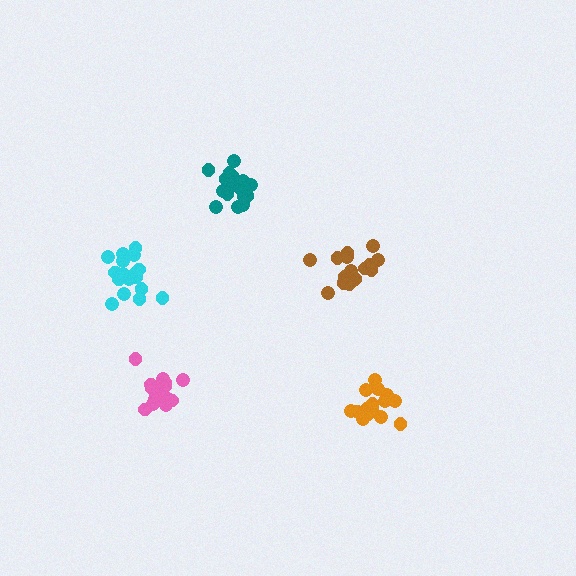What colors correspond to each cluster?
The clusters are colored: orange, pink, teal, brown, cyan.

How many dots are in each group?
Group 1: 17 dots, Group 2: 18 dots, Group 3: 18 dots, Group 4: 16 dots, Group 5: 20 dots (89 total).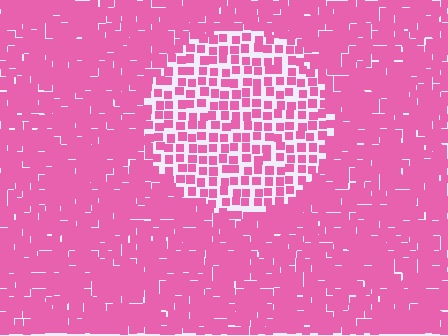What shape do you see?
I see a circle.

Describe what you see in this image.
The image contains small pink elements arranged at two different densities. A circle-shaped region is visible where the elements are less densely packed than the surrounding area.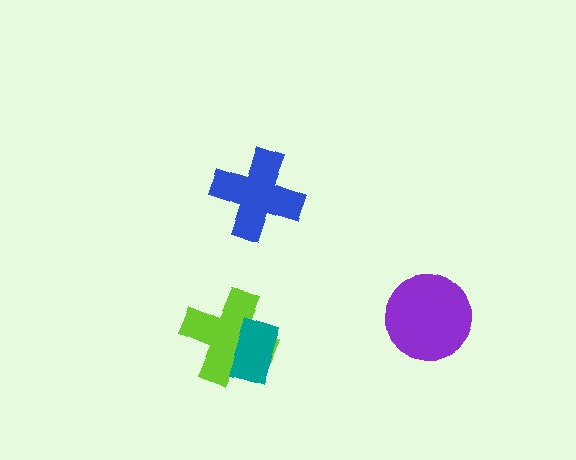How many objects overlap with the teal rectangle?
1 object overlaps with the teal rectangle.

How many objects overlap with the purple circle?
0 objects overlap with the purple circle.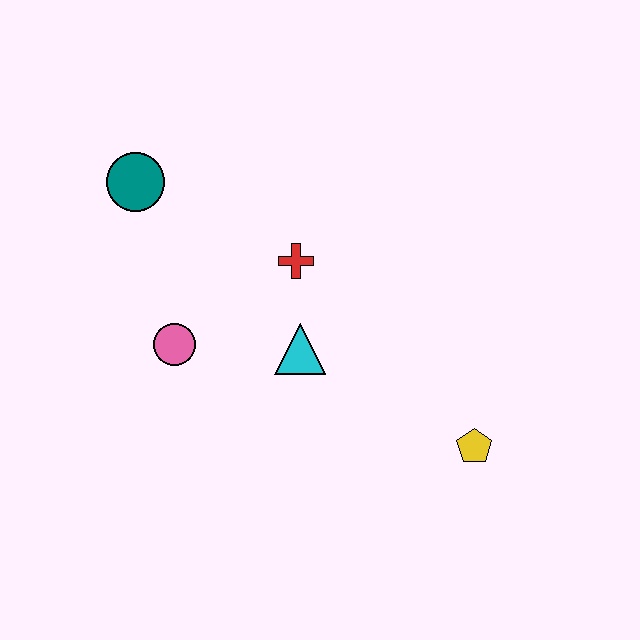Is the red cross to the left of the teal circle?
No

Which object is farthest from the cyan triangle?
The teal circle is farthest from the cyan triangle.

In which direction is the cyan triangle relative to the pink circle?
The cyan triangle is to the right of the pink circle.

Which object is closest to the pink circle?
The cyan triangle is closest to the pink circle.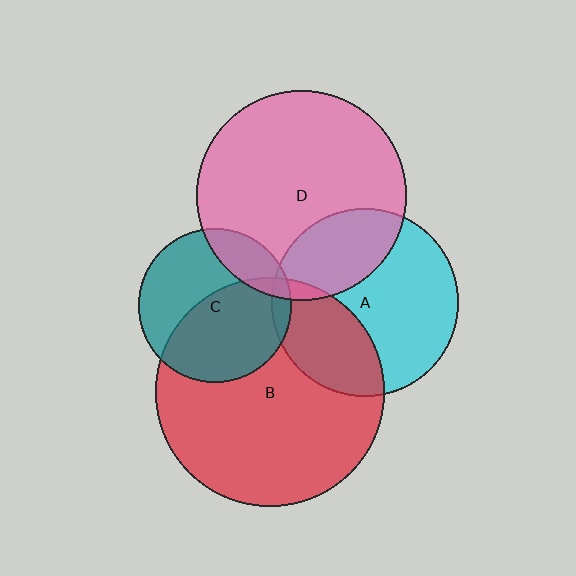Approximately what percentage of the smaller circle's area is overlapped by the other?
Approximately 50%.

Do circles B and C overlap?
Yes.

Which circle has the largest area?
Circle B (red).